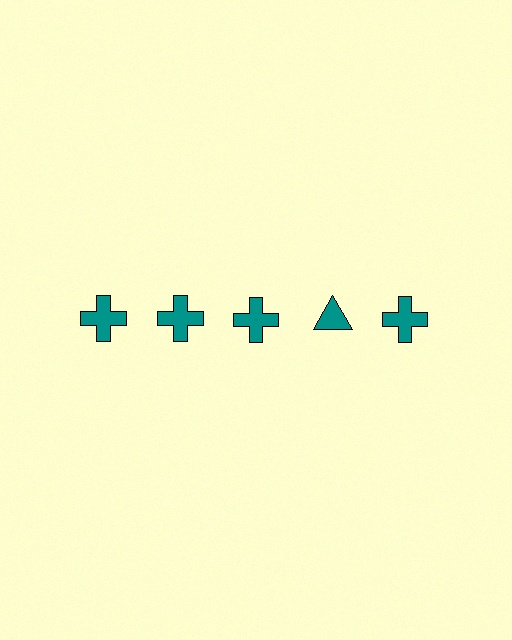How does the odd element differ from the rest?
It has a different shape: triangle instead of cross.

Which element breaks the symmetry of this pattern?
The teal triangle in the top row, second from right column breaks the symmetry. All other shapes are teal crosses.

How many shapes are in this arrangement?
There are 5 shapes arranged in a grid pattern.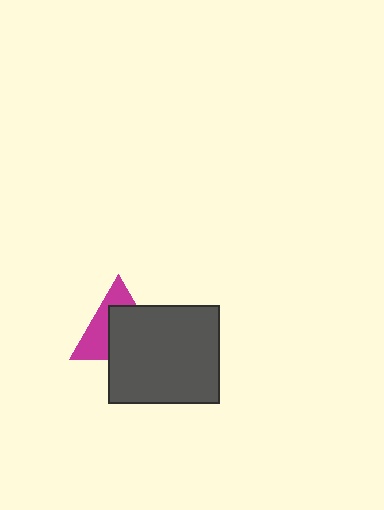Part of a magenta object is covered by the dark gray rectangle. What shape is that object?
It is a triangle.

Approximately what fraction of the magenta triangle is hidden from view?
Roughly 57% of the magenta triangle is hidden behind the dark gray rectangle.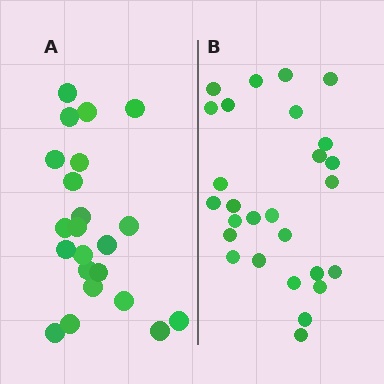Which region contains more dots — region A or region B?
Region B (the right region) has more dots.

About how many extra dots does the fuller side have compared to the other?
Region B has about 5 more dots than region A.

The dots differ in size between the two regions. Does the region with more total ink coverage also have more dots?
No. Region A has more total ink coverage because its dots are larger, but region B actually contains more individual dots. Total area can be misleading — the number of items is what matters here.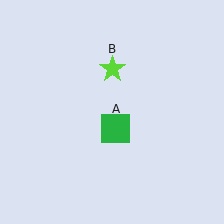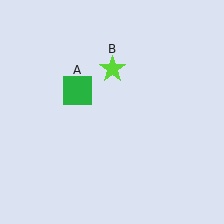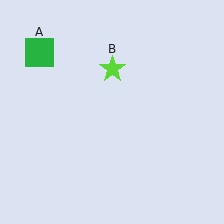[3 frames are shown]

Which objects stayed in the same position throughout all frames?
Lime star (object B) remained stationary.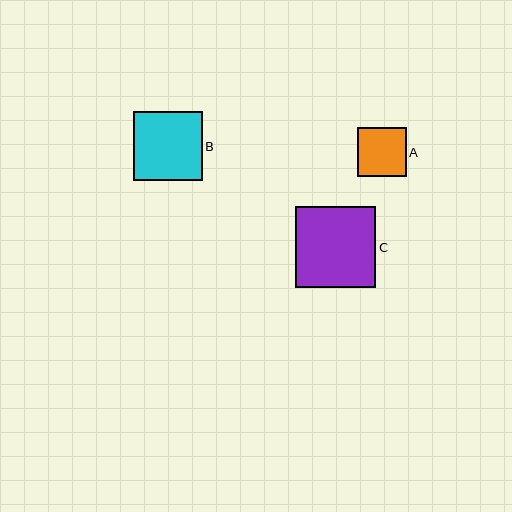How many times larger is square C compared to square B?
Square C is approximately 1.2 times the size of square B.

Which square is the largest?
Square C is the largest with a size of approximately 80 pixels.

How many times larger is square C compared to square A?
Square C is approximately 1.6 times the size of square A.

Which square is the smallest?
Square A is the smallest with a size of approximately 49 pixels.